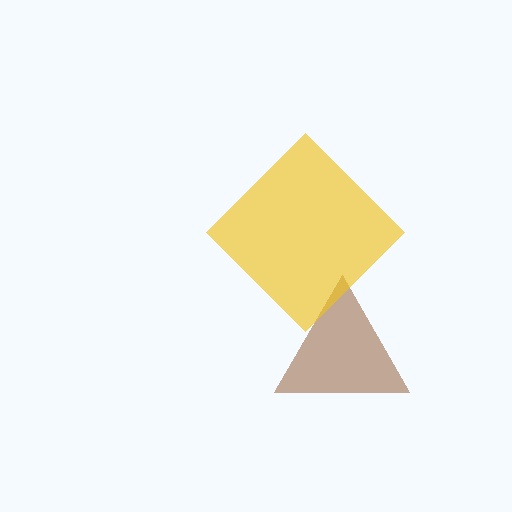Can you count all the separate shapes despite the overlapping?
Yes, there are 2 separate shapes.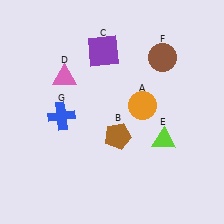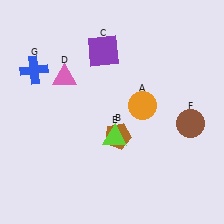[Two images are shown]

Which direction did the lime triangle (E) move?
The lime triangle (E) moved left.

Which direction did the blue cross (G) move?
The blue cross (G) moved up.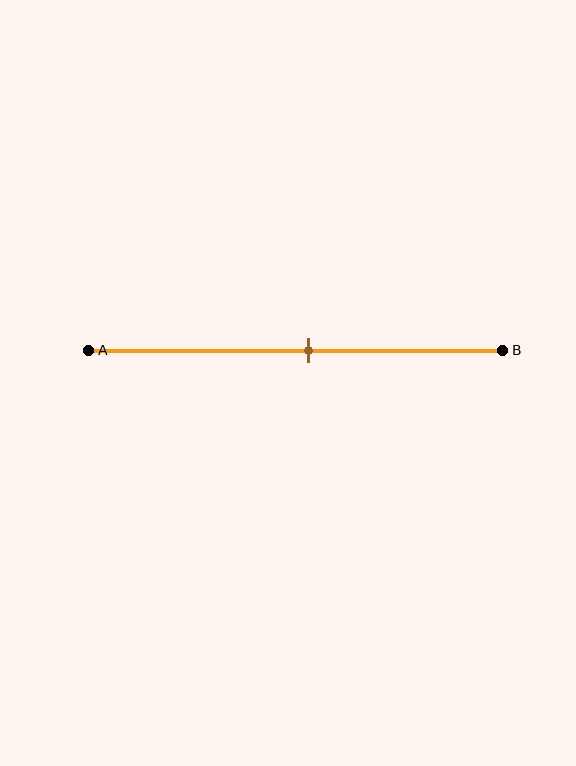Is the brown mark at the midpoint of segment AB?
No, the mark is at about 55% from A, not at the 50% midpoint.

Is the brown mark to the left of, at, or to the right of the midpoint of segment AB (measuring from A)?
The brown mark is to the right of the midpoint of segment AB.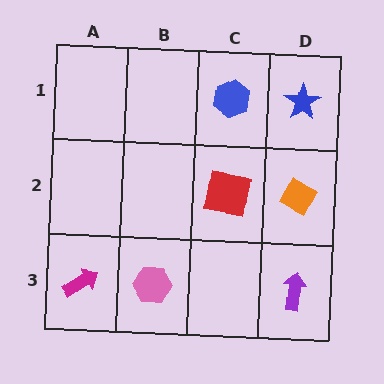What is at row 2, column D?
An orange diamond.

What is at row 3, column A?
A magenta arrow.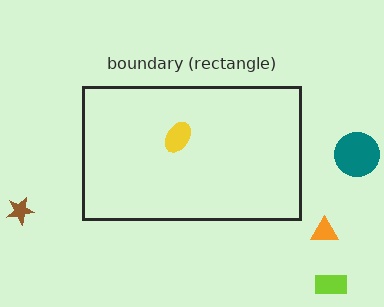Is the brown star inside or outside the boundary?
Outside.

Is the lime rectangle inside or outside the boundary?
Outside.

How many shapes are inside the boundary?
1 inside, 4 outside.